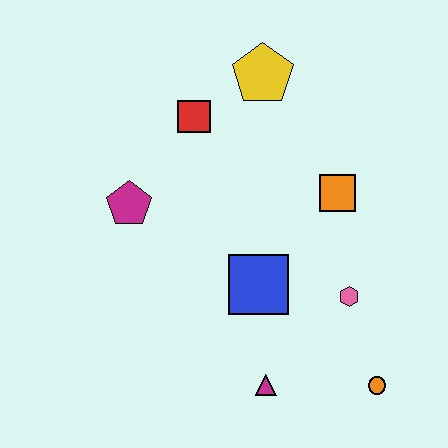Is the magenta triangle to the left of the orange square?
Yes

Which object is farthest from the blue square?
The yellow pentagon is farthest from the blue square.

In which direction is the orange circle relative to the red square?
The orange circle is below the red square.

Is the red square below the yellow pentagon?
Yes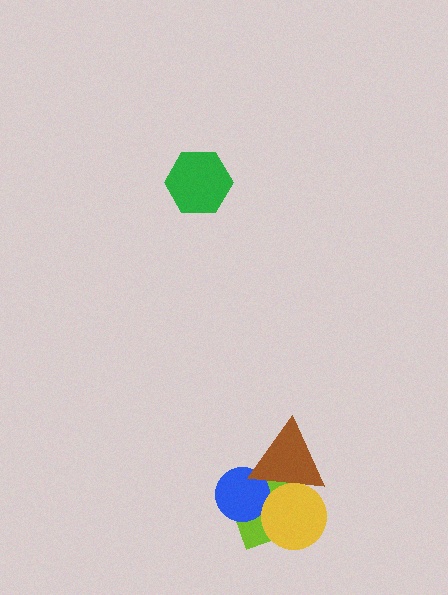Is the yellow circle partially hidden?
No, no other shape covers it.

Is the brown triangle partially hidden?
Yes, it is partially covered by another shape.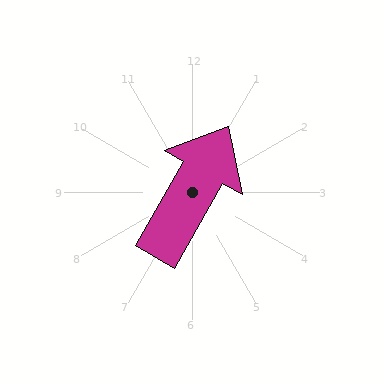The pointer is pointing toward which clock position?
Roughly 1 o'clock.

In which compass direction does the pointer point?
Northeast.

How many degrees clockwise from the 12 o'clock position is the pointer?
Approximately 30 degrees.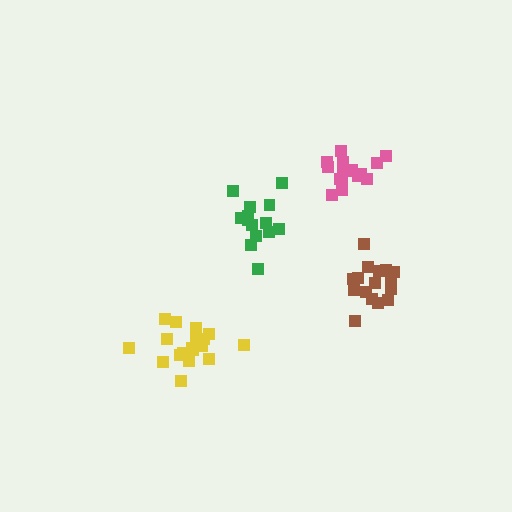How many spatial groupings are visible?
There are 4 spatial groupings.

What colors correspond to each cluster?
The clusters are colored: pink, brown, green, yellow.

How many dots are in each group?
Group 1: 16 dots, Group 2: 16 dots, Group 3: 14 dots, Group 4: 19 dots (65 total).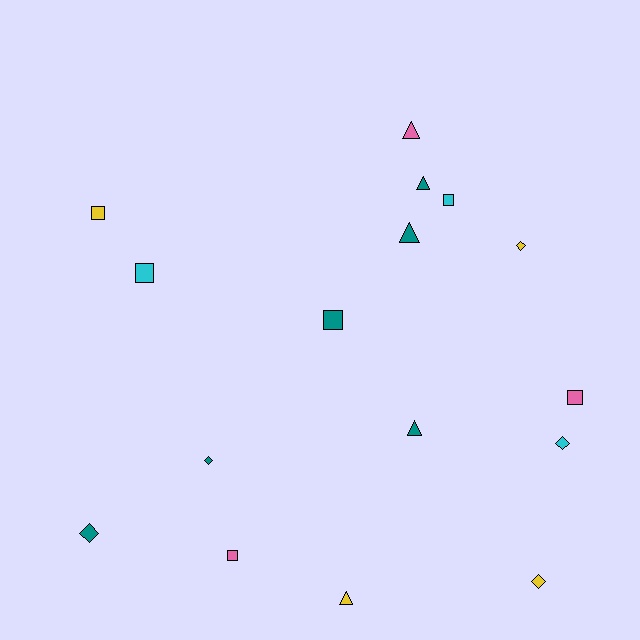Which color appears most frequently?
Teal, with 6 objects.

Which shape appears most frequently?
Square, with 6 objects.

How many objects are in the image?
There are 16 objects.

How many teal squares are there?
There is 1 teal square.